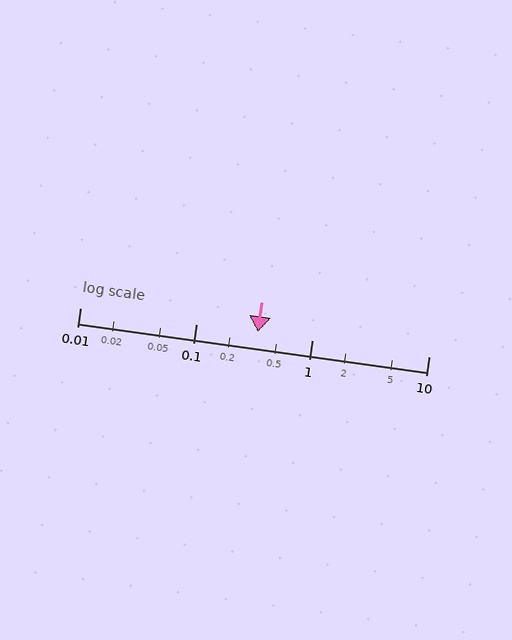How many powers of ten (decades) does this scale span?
The scale spans 3 decades, from 0.01 to 10.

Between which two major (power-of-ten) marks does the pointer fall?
The pointer is between 0.1 and 1.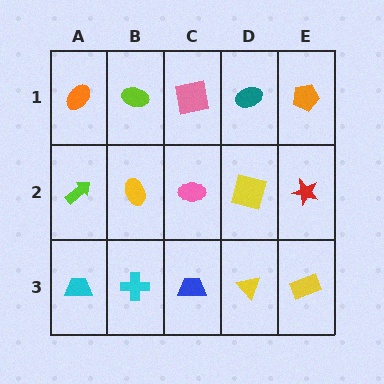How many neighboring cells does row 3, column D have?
3.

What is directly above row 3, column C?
A pink ellipse.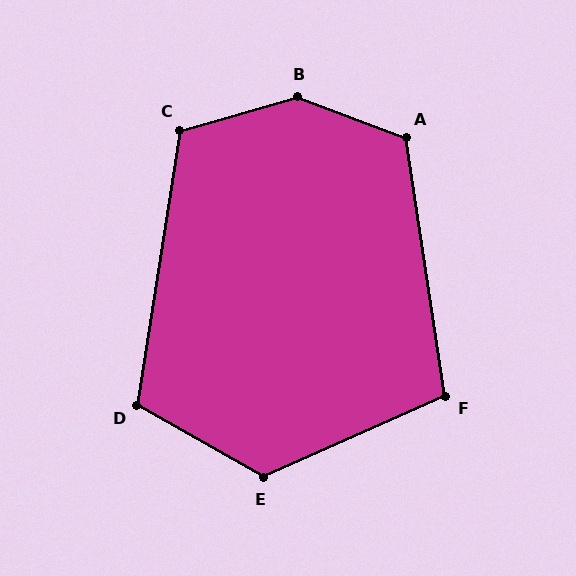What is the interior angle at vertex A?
Approximately 119 degrees (obtuse).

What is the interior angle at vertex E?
Approximately 126 degrees (obtuse).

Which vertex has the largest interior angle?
B, at approximately 144 degrees.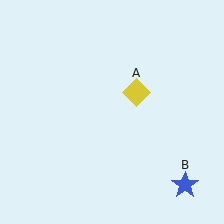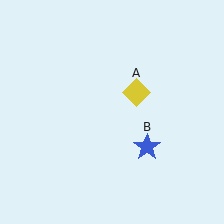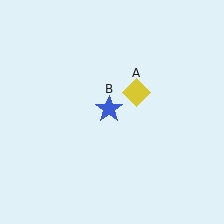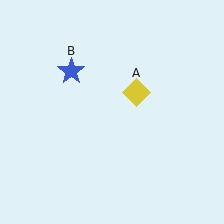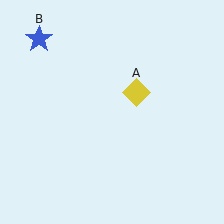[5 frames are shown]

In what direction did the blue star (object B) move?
The blue star (object B) moved up and to the left.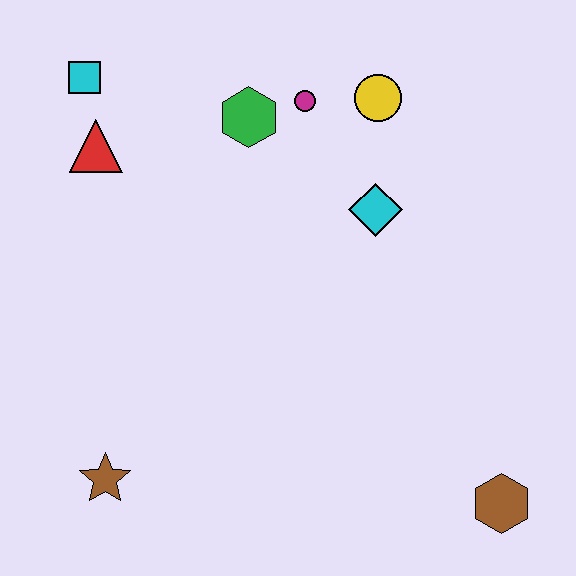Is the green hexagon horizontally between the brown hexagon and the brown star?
Yes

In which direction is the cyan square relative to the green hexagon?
The cyan square is to the left of the green hexagon.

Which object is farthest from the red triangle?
The brown hexagon is farthest from the red triangle.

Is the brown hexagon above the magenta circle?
No